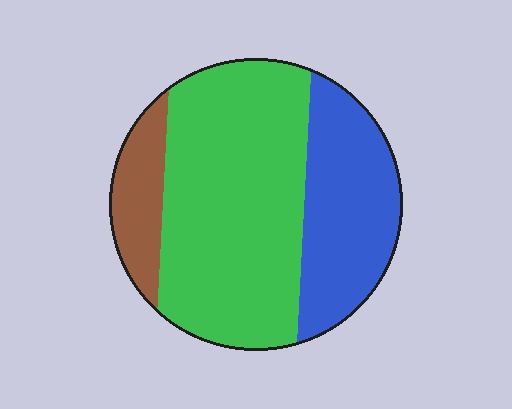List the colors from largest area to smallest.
From largest to smallest: green, blue, brown.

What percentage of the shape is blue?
Blue takes up about one third (1/3) of the shape.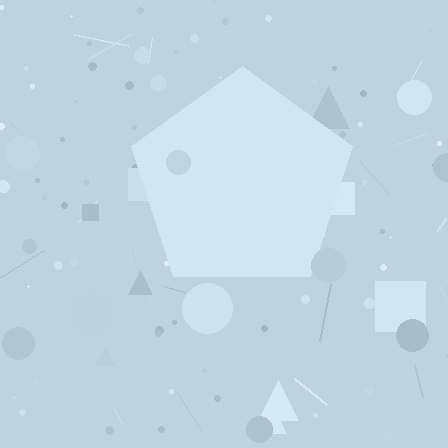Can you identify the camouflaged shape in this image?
The camouflaged shape is a pentagon.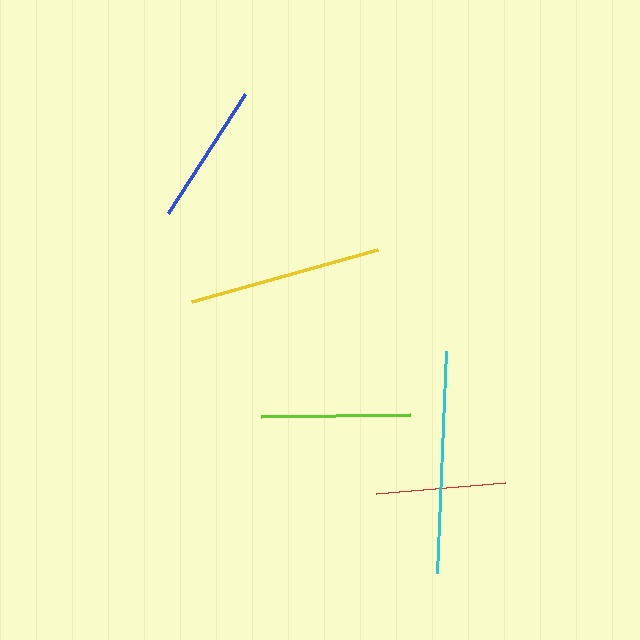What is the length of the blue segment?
The blue segment is approximately 142 pixels long.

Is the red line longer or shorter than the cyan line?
The cyan line is longer than the red line.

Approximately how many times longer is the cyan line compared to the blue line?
The cyan line is approximately 1.6 times the length of the blue line.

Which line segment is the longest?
The cyan line is the longest at approximately 222 pixels.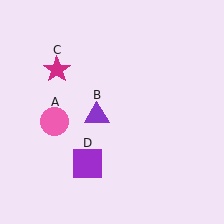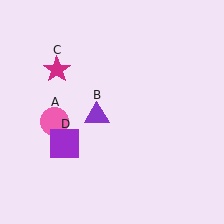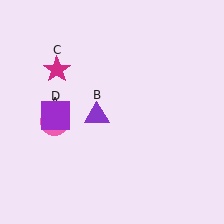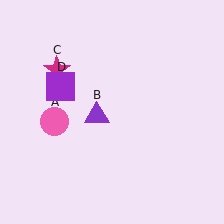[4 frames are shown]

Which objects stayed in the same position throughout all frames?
Pink circle (object A) and purple triangle (object B) and magenta star (object C) remained stationary.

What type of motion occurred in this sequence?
The purple square (object D) rotated clockwise around the center of the scene.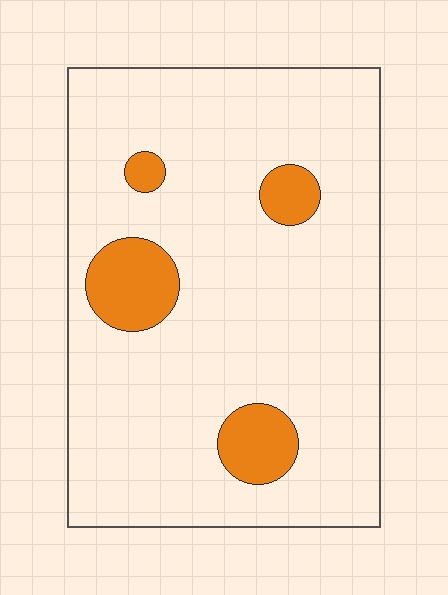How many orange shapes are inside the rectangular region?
4.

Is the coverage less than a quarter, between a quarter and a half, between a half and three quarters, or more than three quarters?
Less than a quarter.